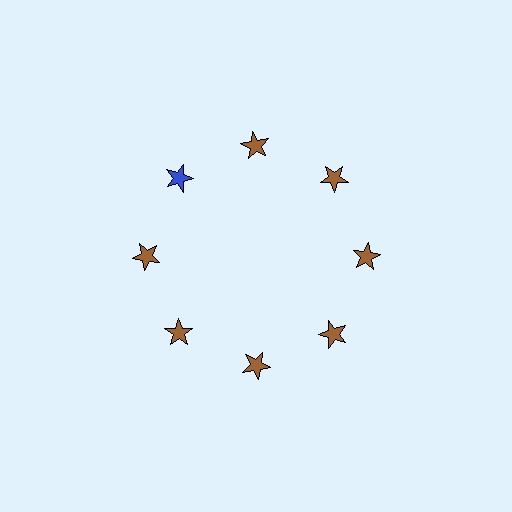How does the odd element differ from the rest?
It has a different color: blue instead of brown.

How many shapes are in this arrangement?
There are 8 shapes arranged in a ring pattern.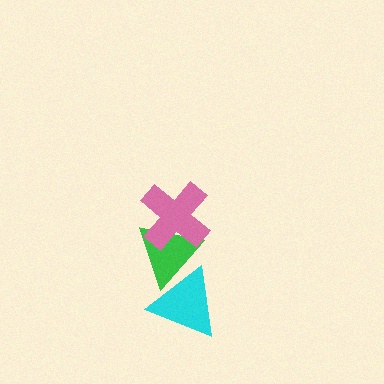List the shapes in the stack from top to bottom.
From top to bottom: the pink cross, the green triangle, the cyan triangle.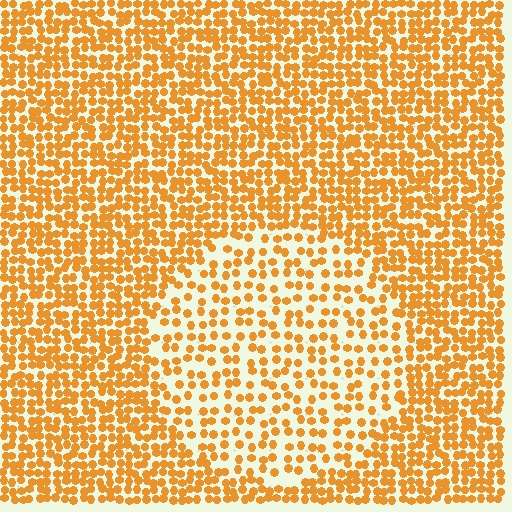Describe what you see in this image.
The image contains small orange elements arranged at two different densities. A circle-shaped region is visible where the elements are less densely packed than the surrounding area.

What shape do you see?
I see a circle.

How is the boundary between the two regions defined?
The boundary is defined by a change in element density (approximately 1.9x ratio). All elements are the same color, size, and shape.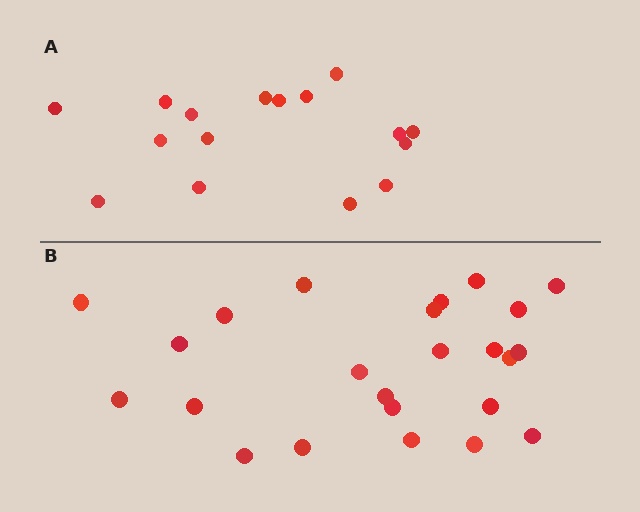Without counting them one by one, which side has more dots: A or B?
Region B (the bottom region) has more dots.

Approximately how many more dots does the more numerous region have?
Region B has roughly 8 or so more dots than region A.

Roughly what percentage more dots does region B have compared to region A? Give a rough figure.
About 50% more.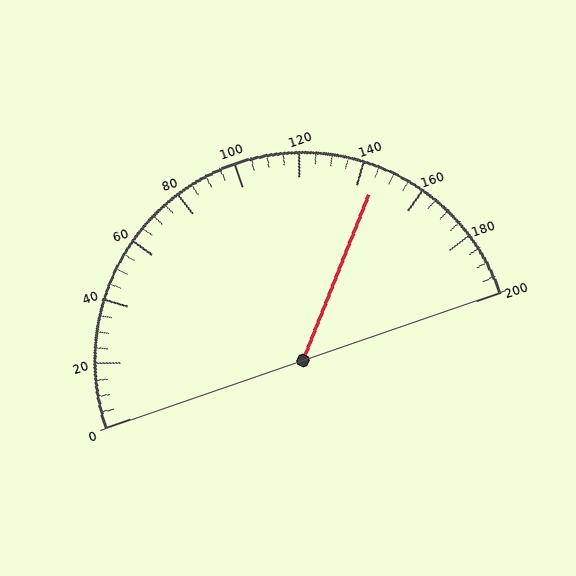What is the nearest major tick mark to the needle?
The nearest major tick mark is 140.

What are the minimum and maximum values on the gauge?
The gauge ranges from 0 to 200.